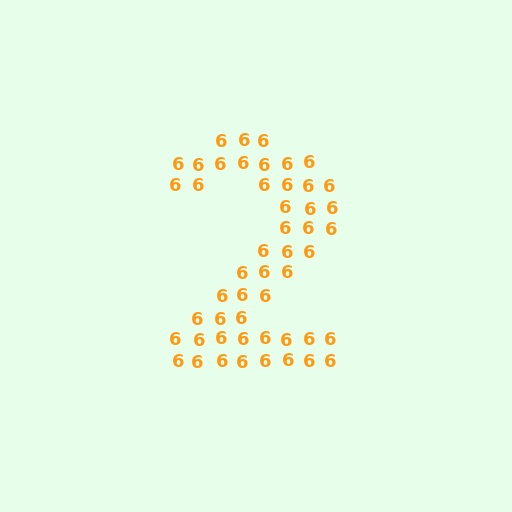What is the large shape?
The large shape is the digit 2.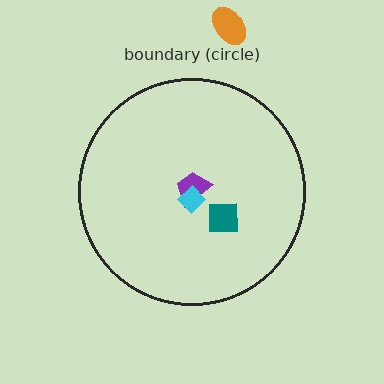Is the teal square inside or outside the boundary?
Inside.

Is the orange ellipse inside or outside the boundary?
Outside.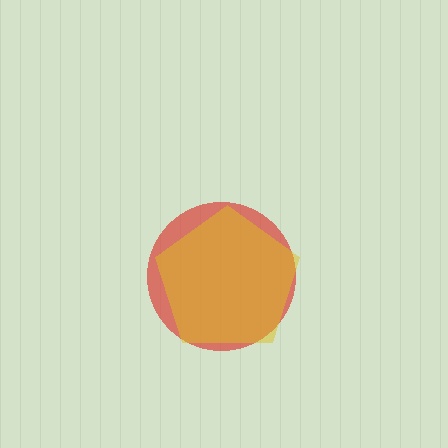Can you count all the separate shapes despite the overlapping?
Yes, there are 2 separate shapes.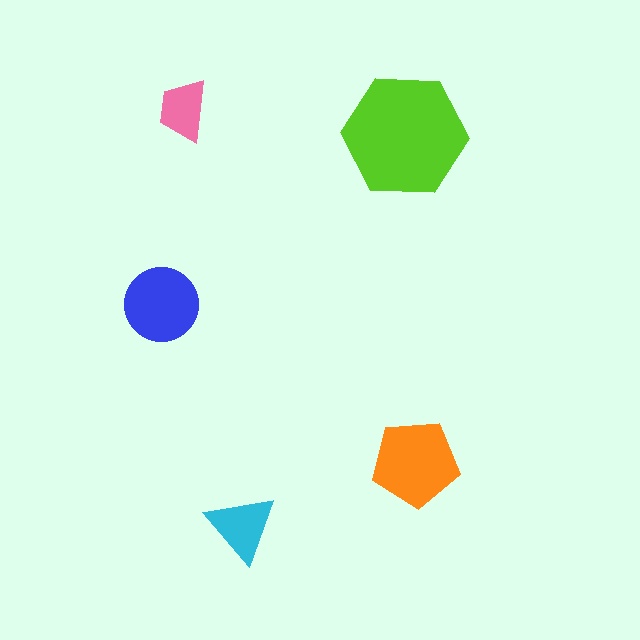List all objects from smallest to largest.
The pink trapezoid, the cyan triangle, the blue circle, the orange pentagon, the lime hexagon.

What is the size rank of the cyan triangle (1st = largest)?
4th.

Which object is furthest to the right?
The orange pentagon is rightmost.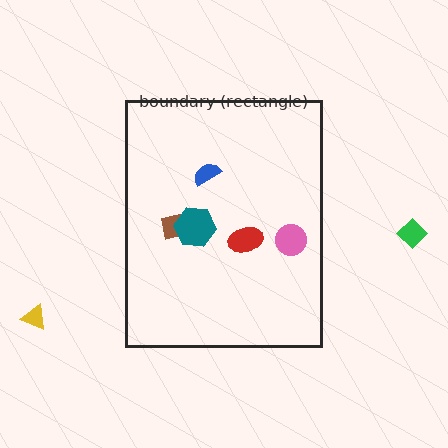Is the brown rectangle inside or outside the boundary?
Inside.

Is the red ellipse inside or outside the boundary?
Inside.